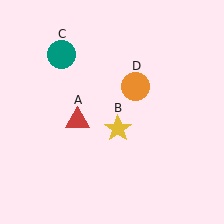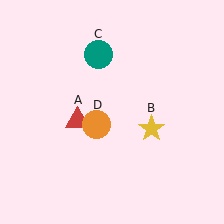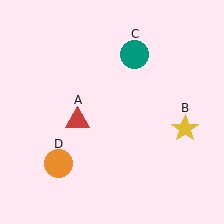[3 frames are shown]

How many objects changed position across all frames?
3 objects changed position: yellow star (object B), teal circle (object C), orange circle (object D).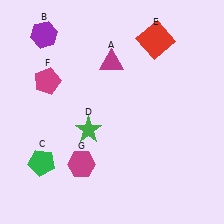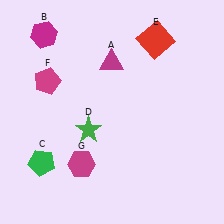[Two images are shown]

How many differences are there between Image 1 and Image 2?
There is 1 difference between the two images.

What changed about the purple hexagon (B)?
In Image 1, B is purple. In Image 2, it changed to magenta.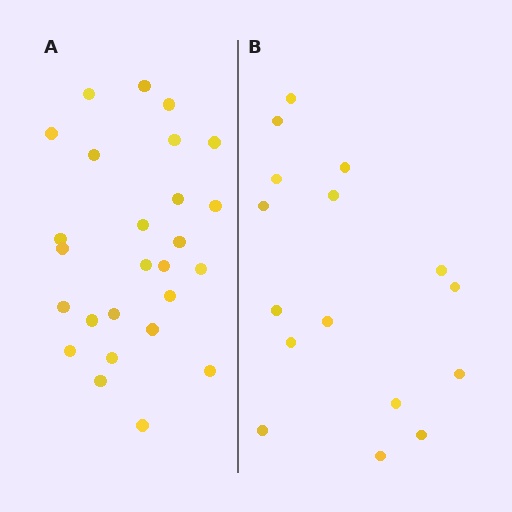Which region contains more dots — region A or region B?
Region A (the left region) has more dots.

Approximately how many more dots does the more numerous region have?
Region A has roughly 10 or so more dots than region B.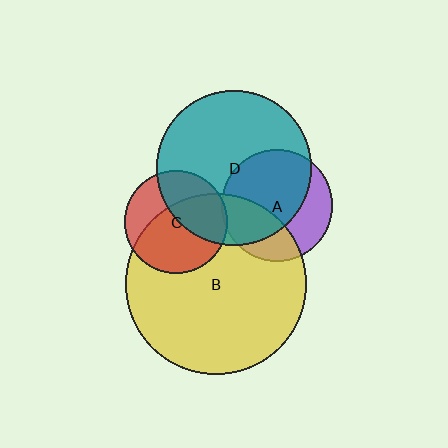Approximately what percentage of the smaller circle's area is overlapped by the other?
Approximately 35%.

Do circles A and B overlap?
Yes.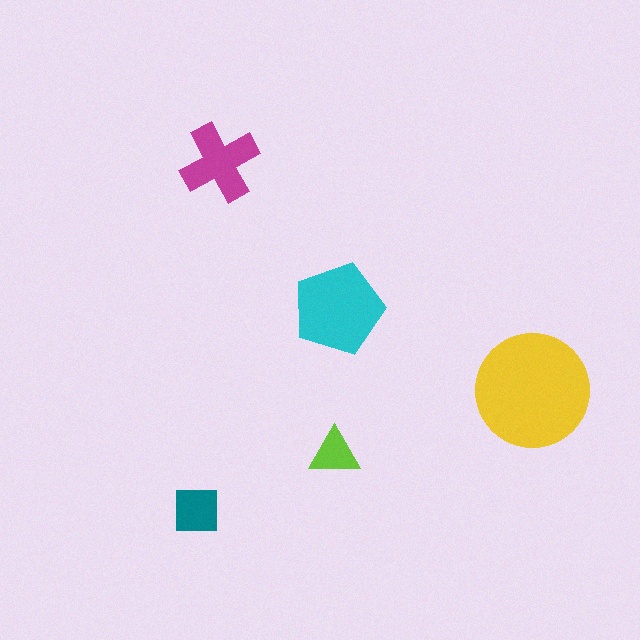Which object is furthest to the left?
The teal square is leftmost.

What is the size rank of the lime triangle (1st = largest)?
5th.